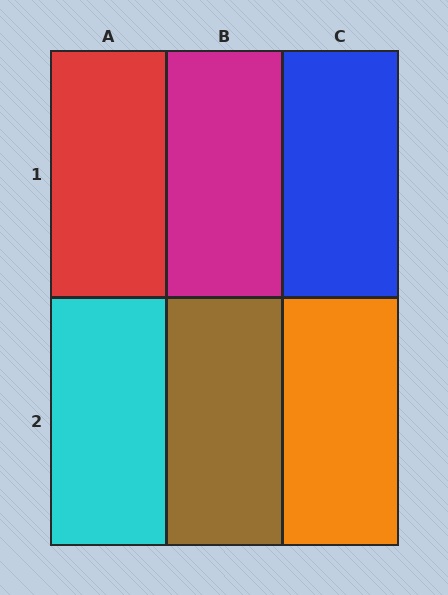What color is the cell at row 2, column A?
Cyan.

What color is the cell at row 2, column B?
Brown.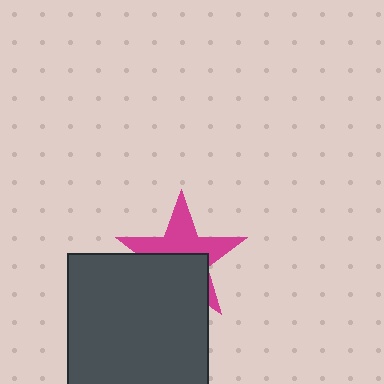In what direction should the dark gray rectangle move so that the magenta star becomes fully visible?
The dark gray rectangle should move down. That is the shortest direction to clear the overlap and leave the magenta star fully visible.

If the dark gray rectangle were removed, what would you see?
You would see the complete magenta star.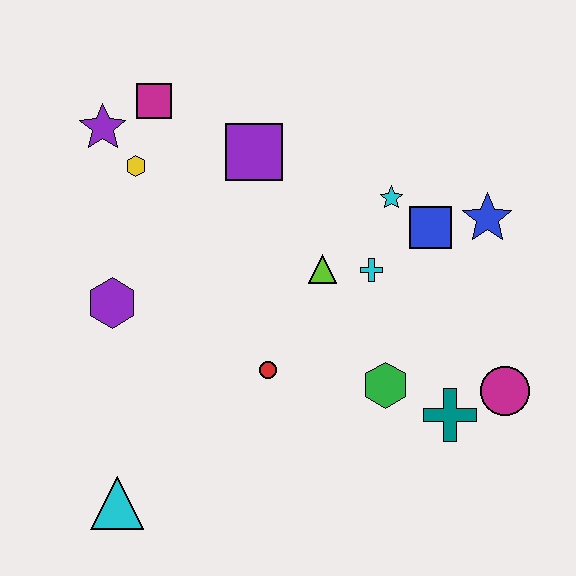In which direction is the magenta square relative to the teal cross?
The magenta square is above the teal cross.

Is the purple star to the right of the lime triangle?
No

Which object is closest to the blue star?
The blue square is closest to the blue star.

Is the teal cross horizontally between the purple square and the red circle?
No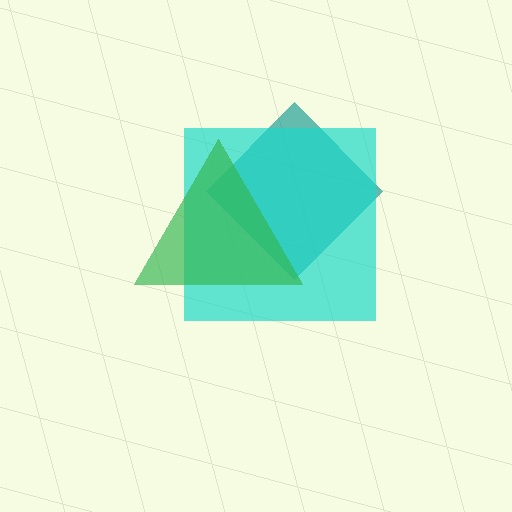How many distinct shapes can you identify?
There are 3 distinct shapes: a teal diamond, a cyan square, a green triangle.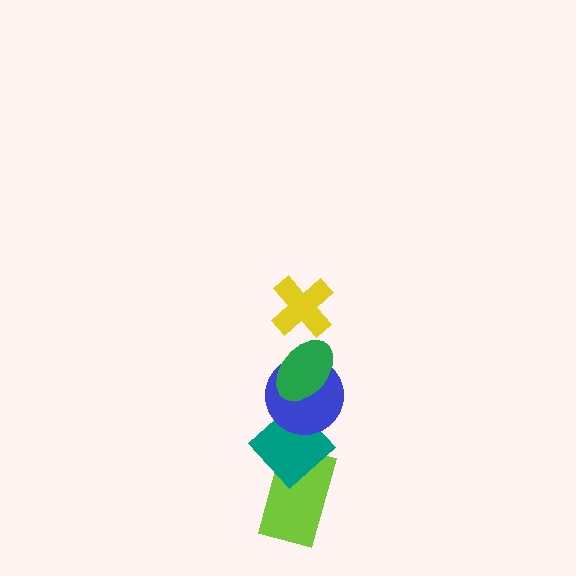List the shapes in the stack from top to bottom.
From top to bottom: the yellow cross, the green ellipse, the blue circle, the teal diamond, the lime rectangle.